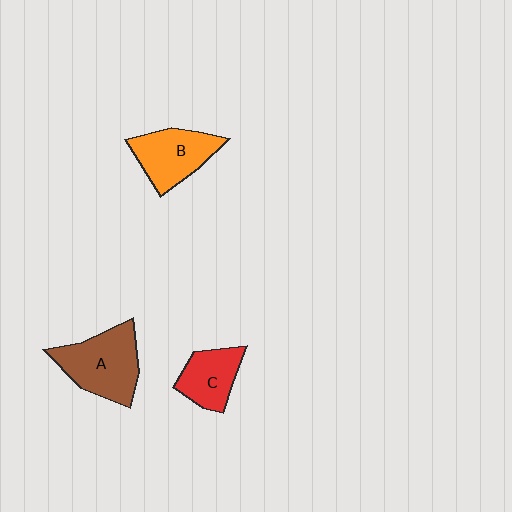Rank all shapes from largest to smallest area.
From largest to smallest: A (brown), B (orange), C (red).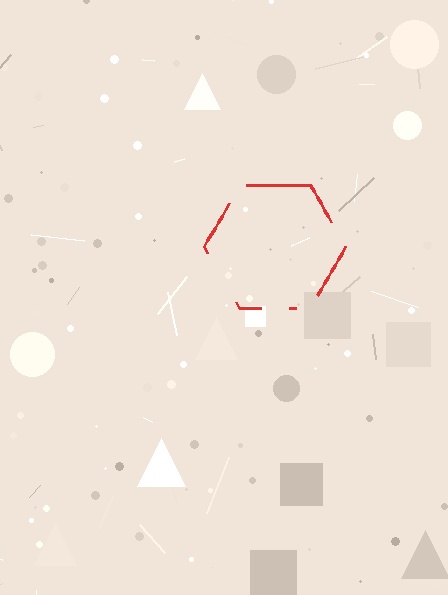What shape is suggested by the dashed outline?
The dashed outline suggests a hexagon.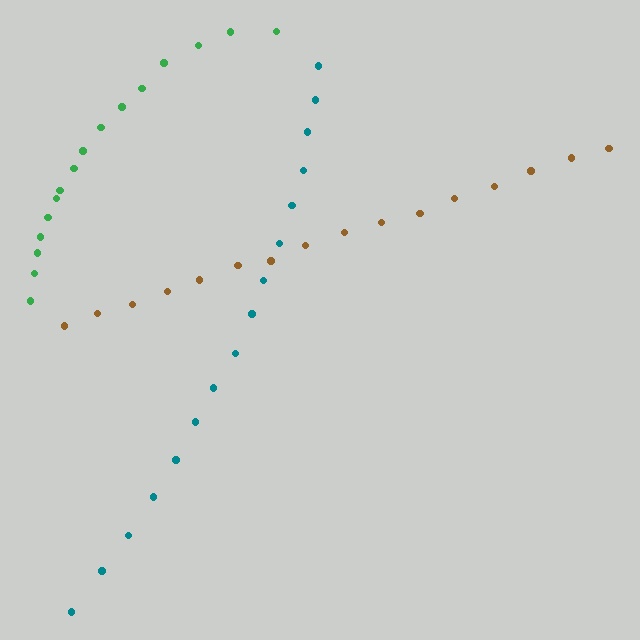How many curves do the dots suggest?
There are 3 distinct paths.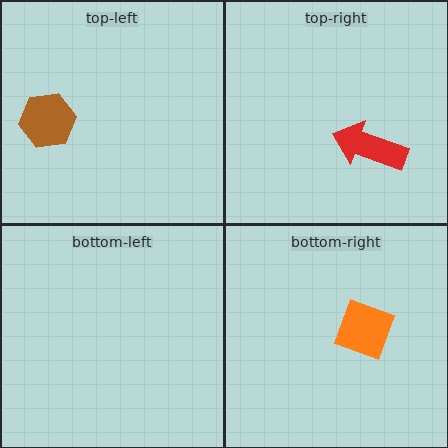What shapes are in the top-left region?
The brown hexagon.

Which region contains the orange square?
The bottom-right region.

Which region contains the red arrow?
The top-right region.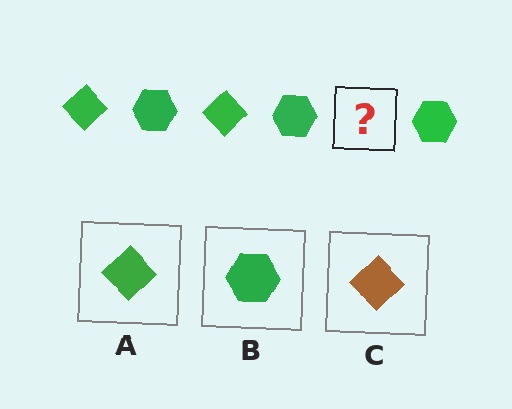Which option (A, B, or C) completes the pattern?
A.